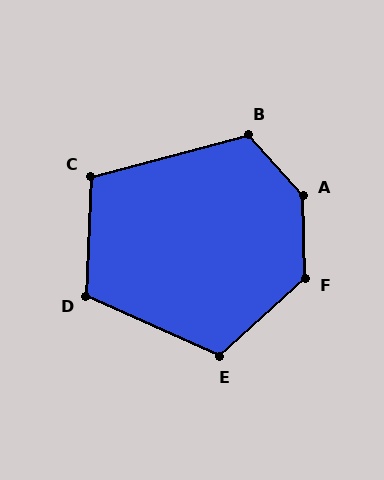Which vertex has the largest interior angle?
A, at approximately 140 degrees.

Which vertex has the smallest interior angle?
C, at approximately 107 degrees.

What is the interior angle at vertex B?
Approximately 117 degrees (obtuse).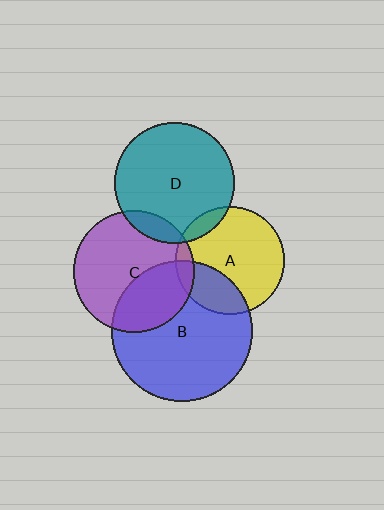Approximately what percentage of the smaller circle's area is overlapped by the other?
Approximately 10%.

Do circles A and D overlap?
Yes.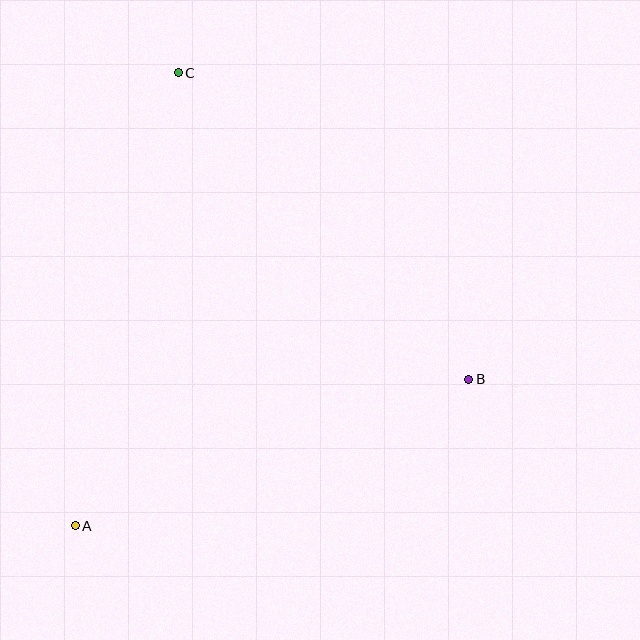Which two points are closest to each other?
Points A and B are closest to each other.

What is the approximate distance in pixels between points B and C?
The distance between B and C is approximately 422 pixels.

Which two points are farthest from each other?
Points A and C are farthest from each other.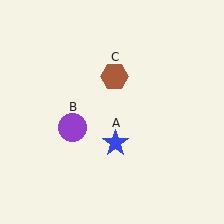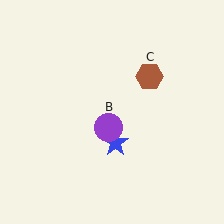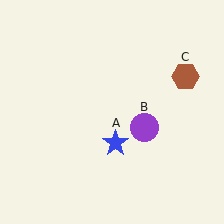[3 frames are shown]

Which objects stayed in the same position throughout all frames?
Blue star (object A) remained stationary.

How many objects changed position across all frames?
2 objects changed position: purple circle (object B), brown hexagon (object C).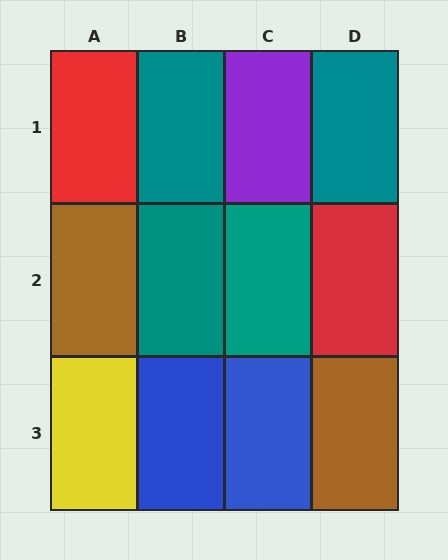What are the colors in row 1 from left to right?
Red, teal, purple, teal.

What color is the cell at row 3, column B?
Blue.